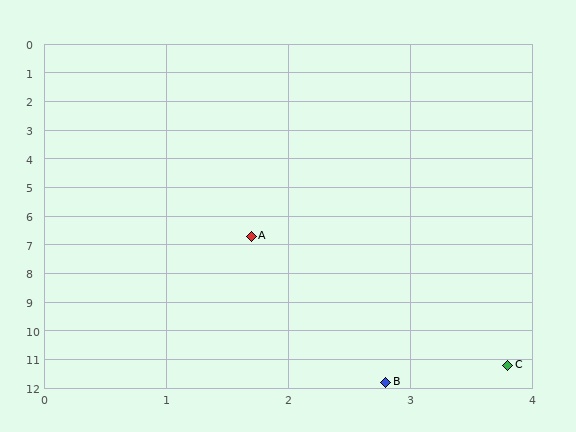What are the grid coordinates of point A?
Point A is at approximately (1.7, 6.7).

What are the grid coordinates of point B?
Point B is at approximately (2.8, 11.8).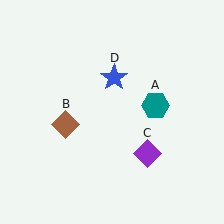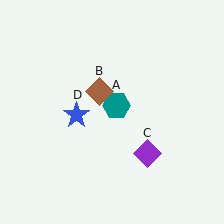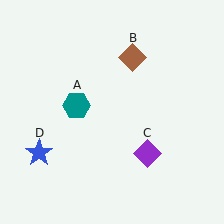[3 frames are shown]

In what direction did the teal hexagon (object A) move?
The teal hexagon (object A) moved left.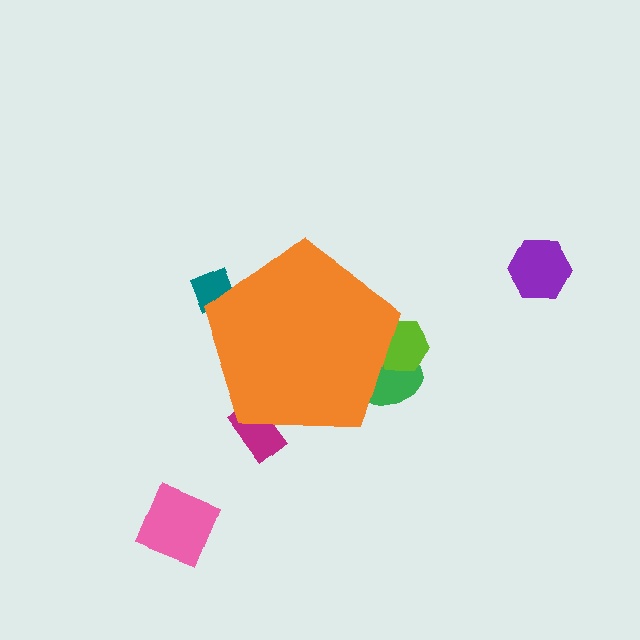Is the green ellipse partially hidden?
Yes, the green ellipse is partially hidden behind the orange pentagon.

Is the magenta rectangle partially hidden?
Yes, the magenta rectangle is partially hidden behind the orange pentagon.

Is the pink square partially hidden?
No, the pink square is fully visible.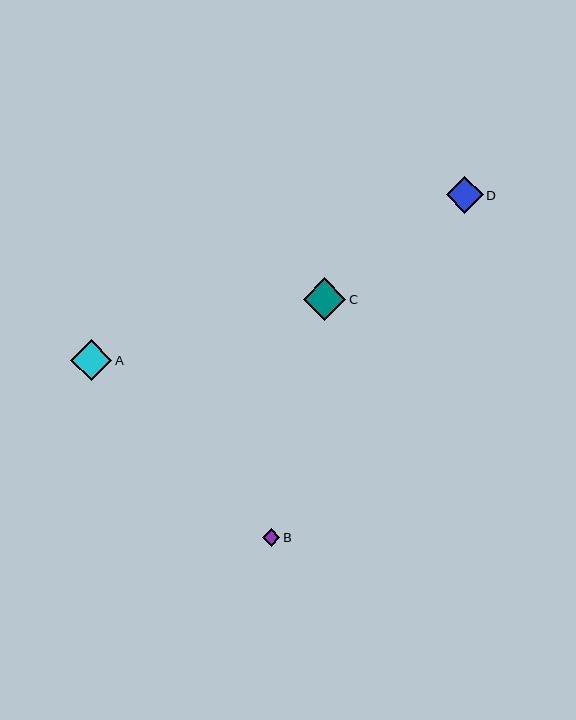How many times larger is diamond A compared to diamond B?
Diamond A is approximately 2.4 times the size of diamond B.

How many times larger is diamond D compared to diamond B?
Diamond D is approximately 2.1 times the size of diamond B.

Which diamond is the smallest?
Diamond B is the smallest with a size of approximately 17 pixels.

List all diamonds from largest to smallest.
From largest to smallest: C, A, D, B.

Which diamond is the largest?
Diamond C is the largest with a size of approximately 42 pixels.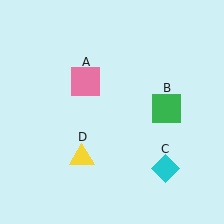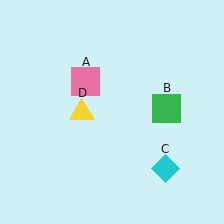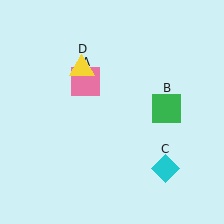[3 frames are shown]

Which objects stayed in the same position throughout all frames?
Pink square (object A) and green square (object B) and cyan diamond (object C) remained stationary.